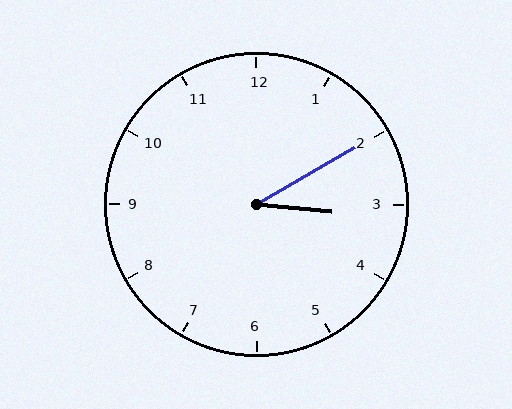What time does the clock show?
3:10.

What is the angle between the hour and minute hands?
Approximately 35 degrees.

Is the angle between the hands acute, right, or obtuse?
It is acute.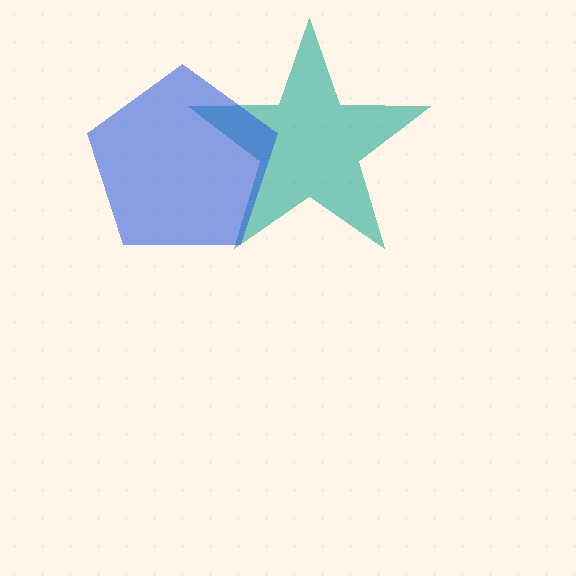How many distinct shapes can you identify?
There are 2 distinct shapes: a teal star, a blue pentagon.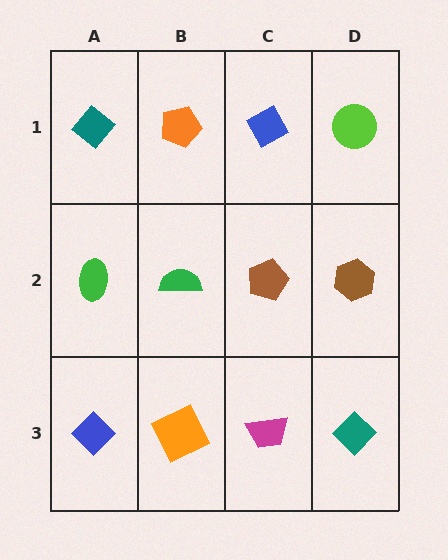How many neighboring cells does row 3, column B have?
3.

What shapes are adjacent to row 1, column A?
A green ellipse (row 2, column A), an orange pentagon (row 1, column B).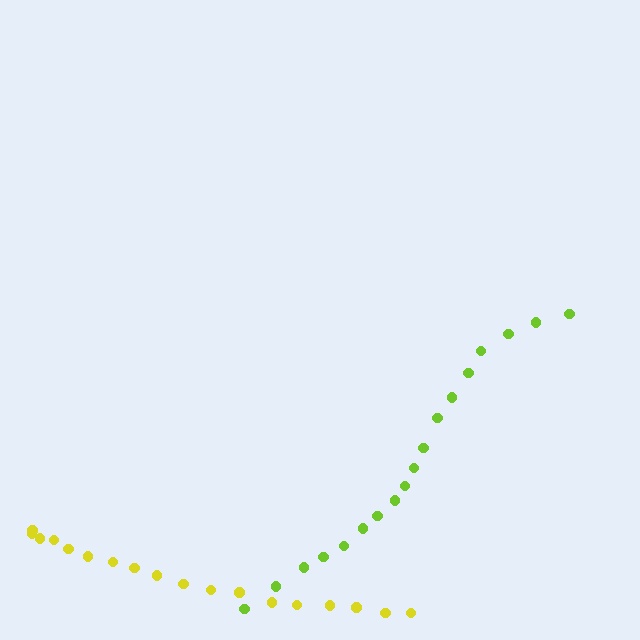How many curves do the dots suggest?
There are 2 distinct paths.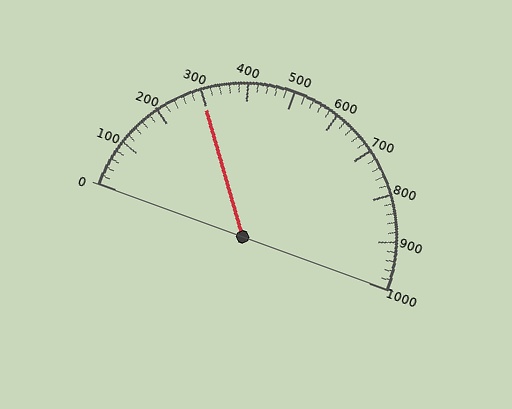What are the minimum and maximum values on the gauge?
The gauge ranges from 0 to 1000.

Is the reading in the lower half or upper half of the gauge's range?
The reading is in the lower half of the range (0 to 1000).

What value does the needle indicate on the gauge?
The needle indicates approximately 300.